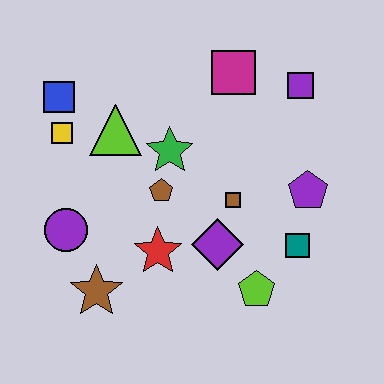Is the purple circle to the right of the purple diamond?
No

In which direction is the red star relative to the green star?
The red star is below the green star.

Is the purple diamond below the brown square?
Yes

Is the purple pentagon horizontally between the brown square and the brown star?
No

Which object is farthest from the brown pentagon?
The purple square is farthest from the brown pentagon.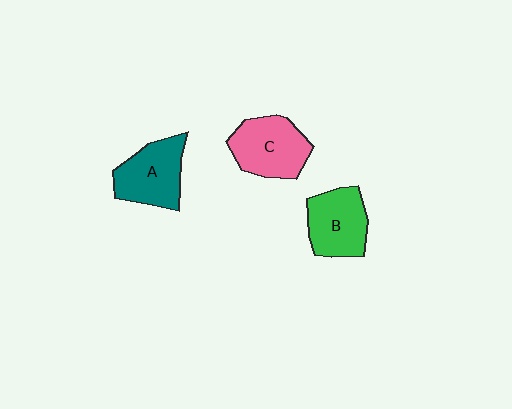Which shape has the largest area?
Shape C (pink).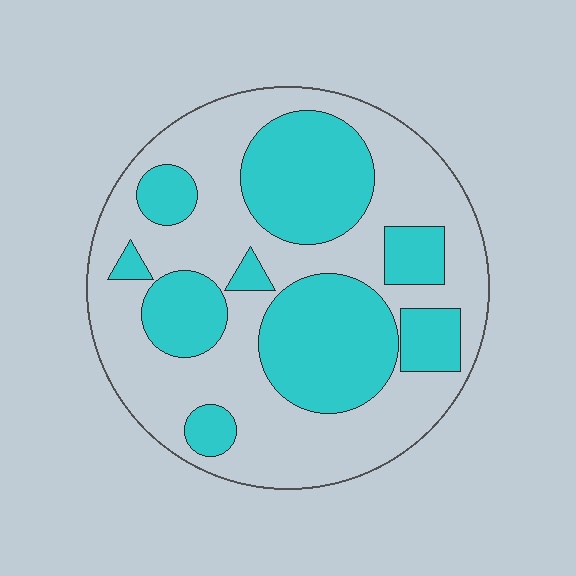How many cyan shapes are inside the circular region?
9.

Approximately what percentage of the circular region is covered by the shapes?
Approximately 40%.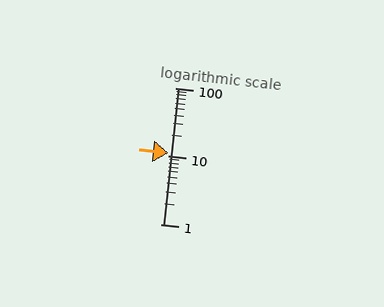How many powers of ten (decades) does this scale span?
The scale spans 2 decades, from 1 to 100.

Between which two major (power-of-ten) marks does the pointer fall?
The pointer is between 10 and 100.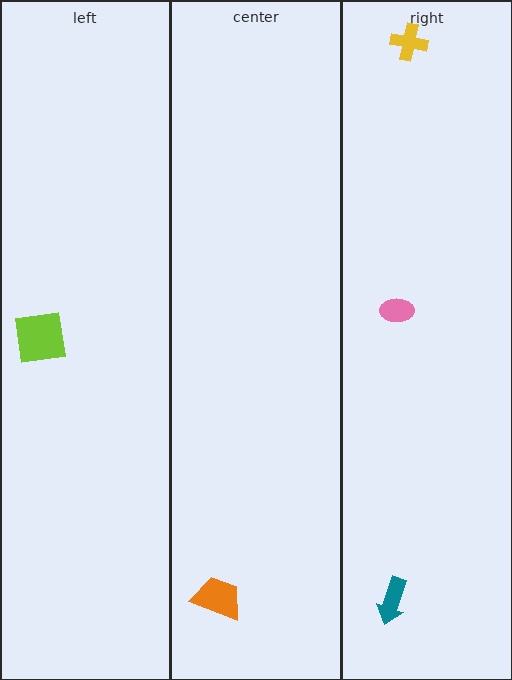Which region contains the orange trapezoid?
The center region.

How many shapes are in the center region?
1.